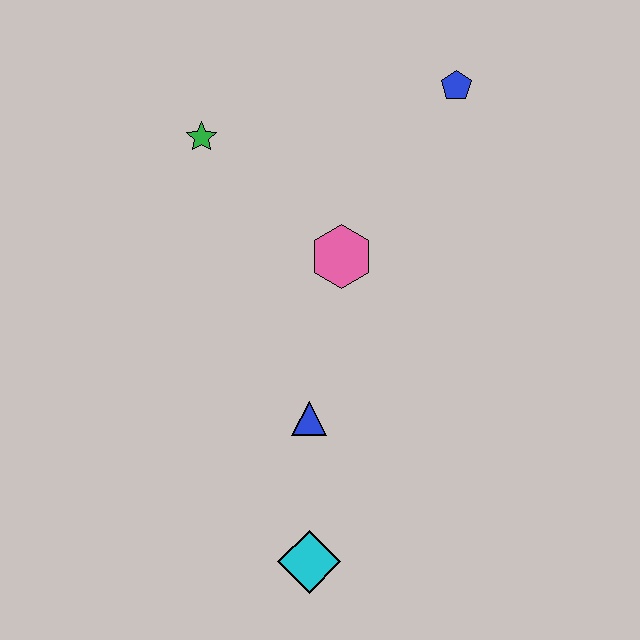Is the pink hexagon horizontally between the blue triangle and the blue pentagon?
Yes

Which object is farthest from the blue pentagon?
The cyan diamond is farthest from the blue pentagon.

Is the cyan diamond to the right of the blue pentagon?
No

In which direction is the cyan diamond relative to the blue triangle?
The cyan diamond is below the blue triangle.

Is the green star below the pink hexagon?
No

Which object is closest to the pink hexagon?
The blue triangle is closest to the pink hexagon.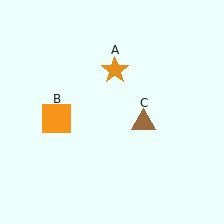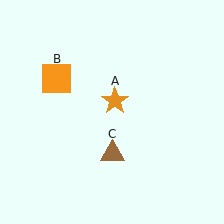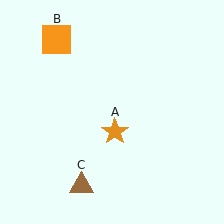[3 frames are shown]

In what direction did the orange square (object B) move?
The orange square (object B) moved up.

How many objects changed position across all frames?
3 objects changed position: orange star (object A), orange square (object B), brown triangle (object C).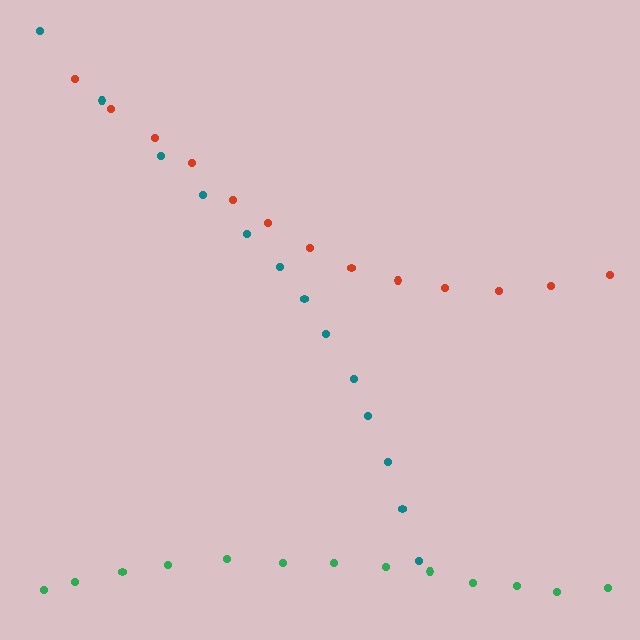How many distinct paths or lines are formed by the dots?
There are 3 distinct paths.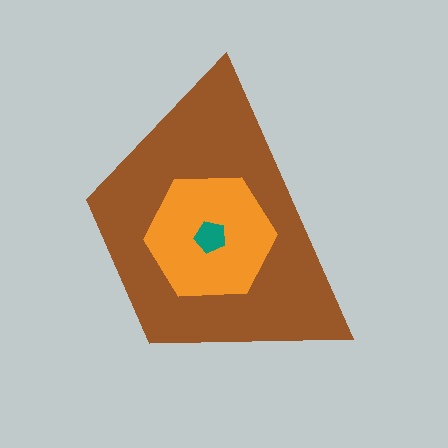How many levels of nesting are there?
3.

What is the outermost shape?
The brown trapezoid.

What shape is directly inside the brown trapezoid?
The orange hexagon.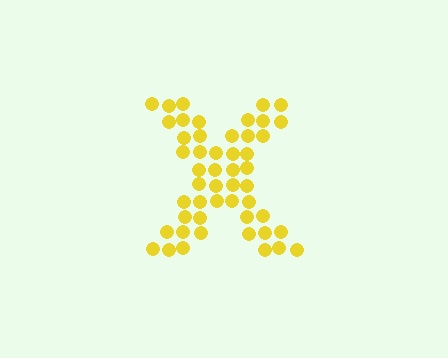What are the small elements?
The small elements are circles.